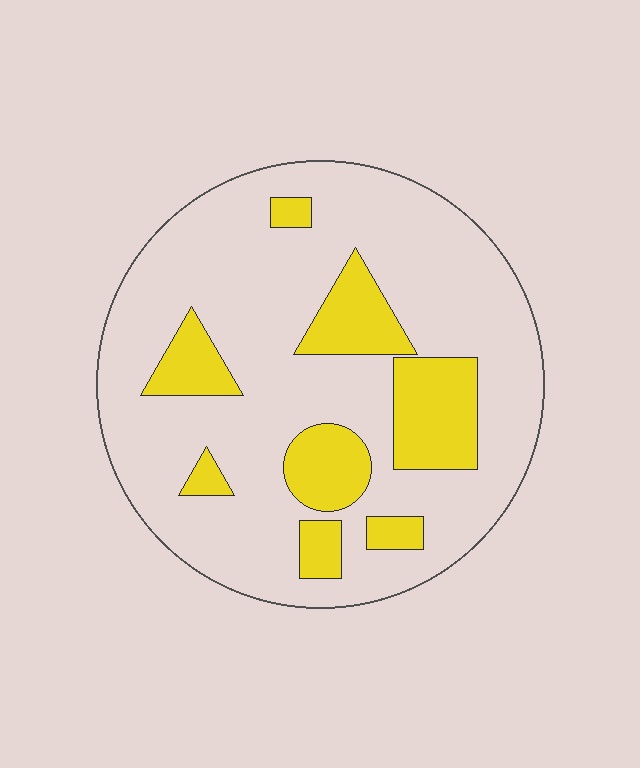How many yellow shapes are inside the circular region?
8.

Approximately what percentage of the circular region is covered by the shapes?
Approximately 20%.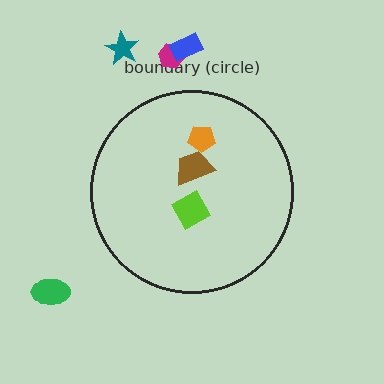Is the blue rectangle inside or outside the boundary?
Outside.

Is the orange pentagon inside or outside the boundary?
Inside.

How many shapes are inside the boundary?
3 inside, 4 outside.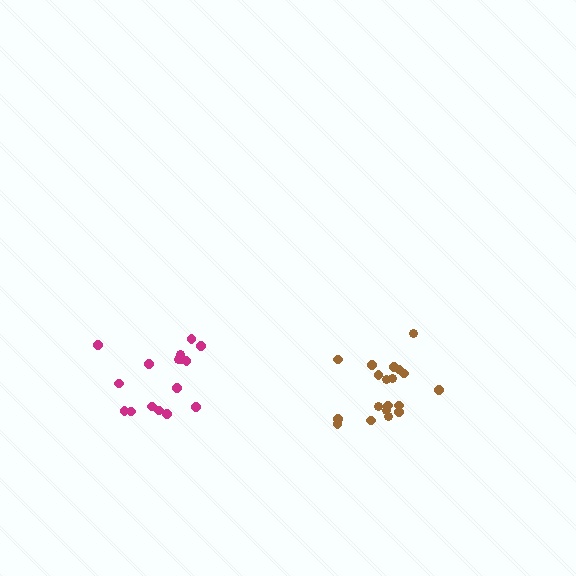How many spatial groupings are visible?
There are 2 spatial groupings.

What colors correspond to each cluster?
The clusters are colored: magenta, brown.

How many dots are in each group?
Group 1: 16 dots, Group 2: 19 dots (35 total).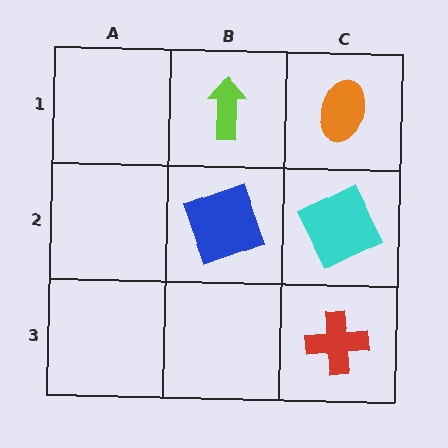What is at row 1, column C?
An orange ellipse.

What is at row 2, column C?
A cyan square.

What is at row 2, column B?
A blue square.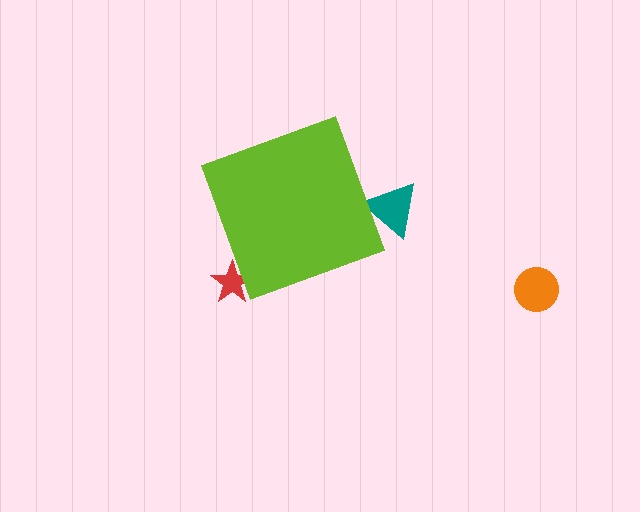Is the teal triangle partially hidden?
Yes, the teal triangle is partially hidden behind the lime diamond.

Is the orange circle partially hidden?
No, the orange circle is fully visible.